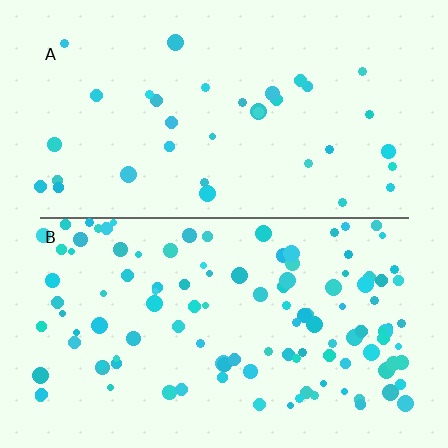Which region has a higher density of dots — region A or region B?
B (the bottom).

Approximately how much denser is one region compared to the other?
Approximately 3.2× — region B over region A.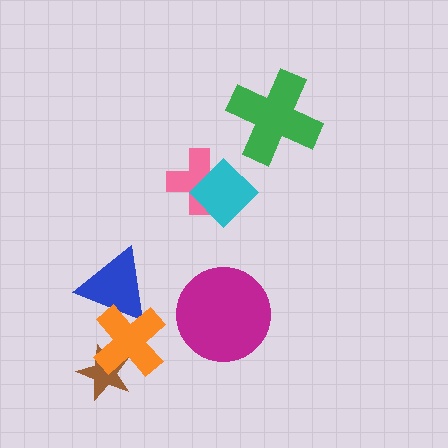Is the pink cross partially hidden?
Yes, it is partially covered by another shape.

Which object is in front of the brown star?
The orange cross is in front of the brown star.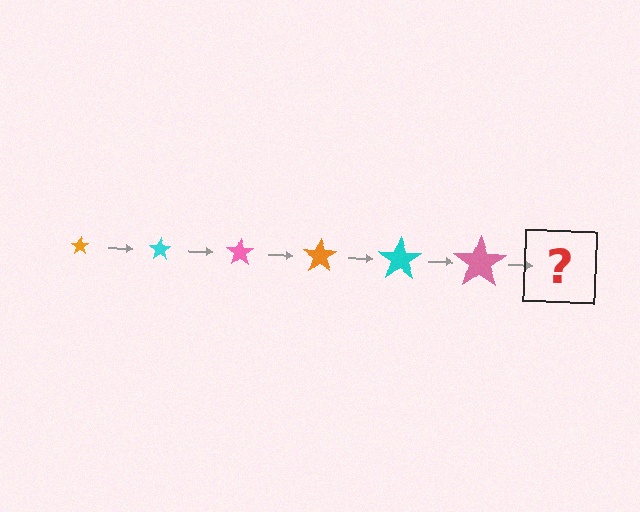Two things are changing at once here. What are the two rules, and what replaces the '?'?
The two rules are that the star grows larger each step and the color cycles through orange, cyan, and pink. The '?' should be an orange star, larger than the previous one.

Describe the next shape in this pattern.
It should be an orange star, larger than the previous one.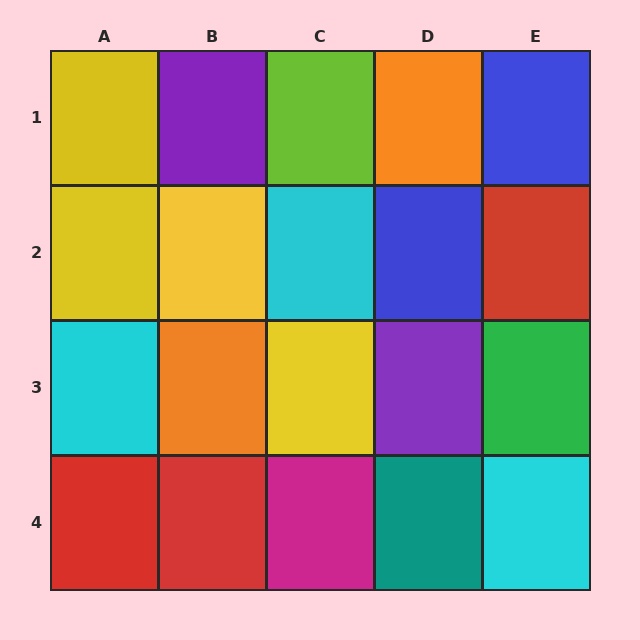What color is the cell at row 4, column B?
Red.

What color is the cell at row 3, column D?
Purple.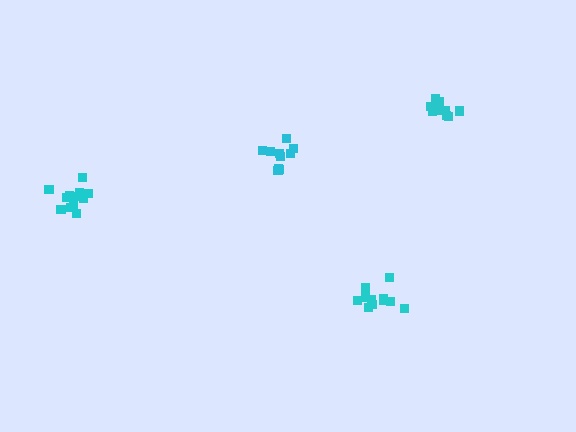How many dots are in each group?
Group 1: 11 dots, Group 2: 12 dots, Group 3: 12 dots, Group 4: 12 dots (47 total).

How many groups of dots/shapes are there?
There are 4 groups.